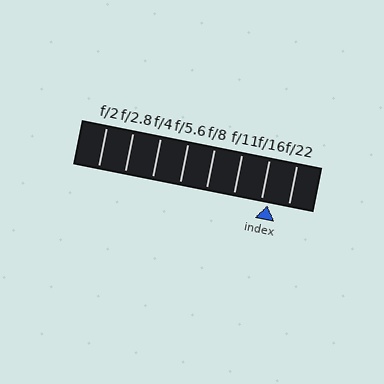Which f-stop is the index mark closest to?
The index mark is closest to f/16.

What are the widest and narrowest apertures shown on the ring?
The widest aperture shown is f/2 and the narrowest is f/22.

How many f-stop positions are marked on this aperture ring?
There are 8 f-stop positions marked.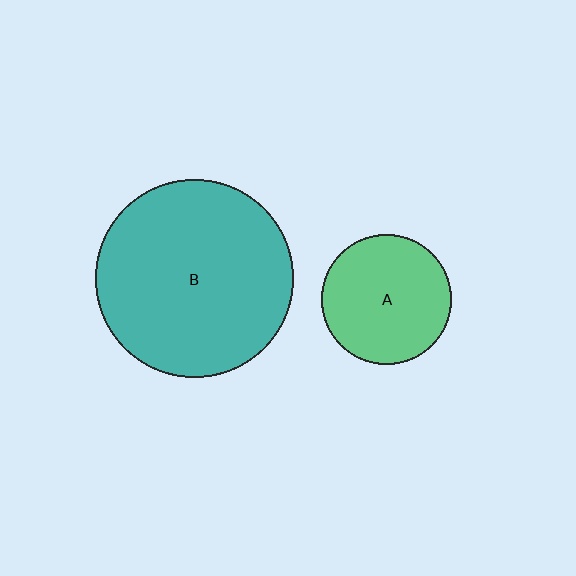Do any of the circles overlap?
No, none of the circles overlap.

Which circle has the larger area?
Circle B (teal).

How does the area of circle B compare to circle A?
Approximately 2.3 times.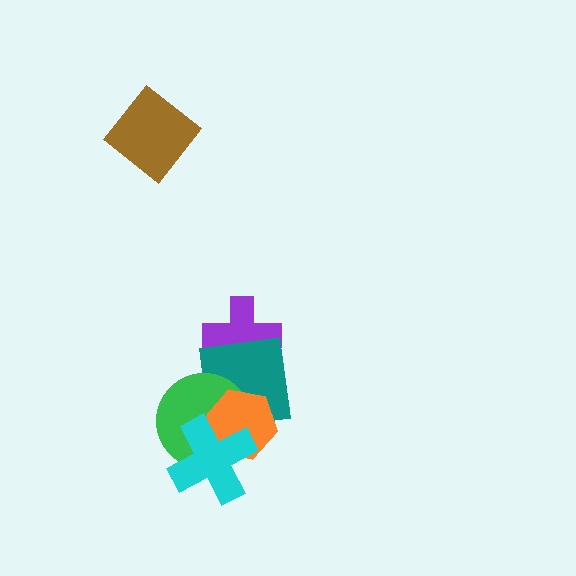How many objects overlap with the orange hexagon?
3 objects overlap with the orange hexagon.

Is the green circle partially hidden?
Yes, it is partially covered by another shape.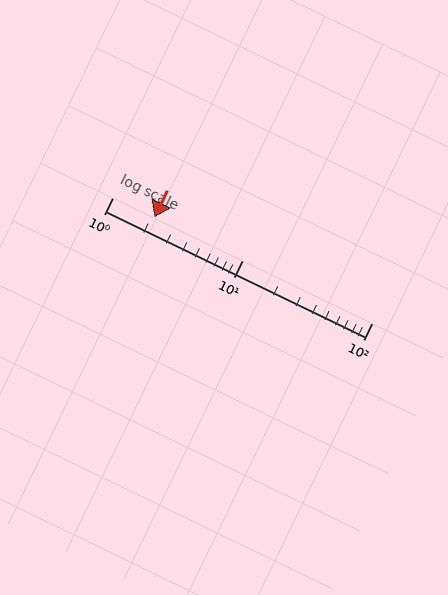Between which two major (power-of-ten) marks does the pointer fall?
The pointer is between 1 and 10.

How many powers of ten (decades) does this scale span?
The scale spans 2 decades, from 1 to 100.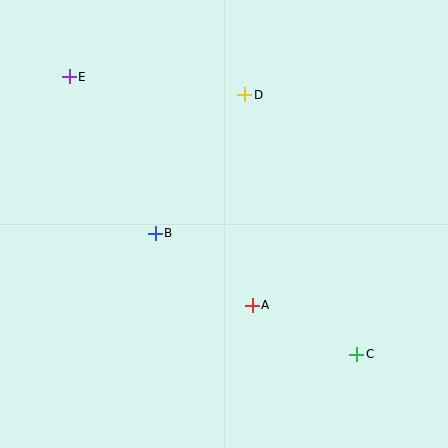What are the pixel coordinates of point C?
Point C is at (357, 354).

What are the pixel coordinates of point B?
Point B is at (155, 233).